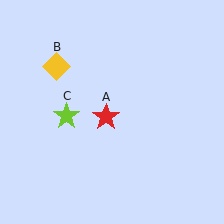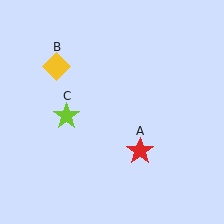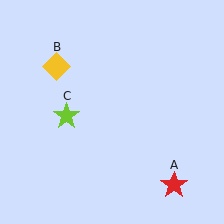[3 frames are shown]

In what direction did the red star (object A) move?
The red star (object A) moved down and to the right.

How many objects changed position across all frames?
1 object changed position: red star (object A).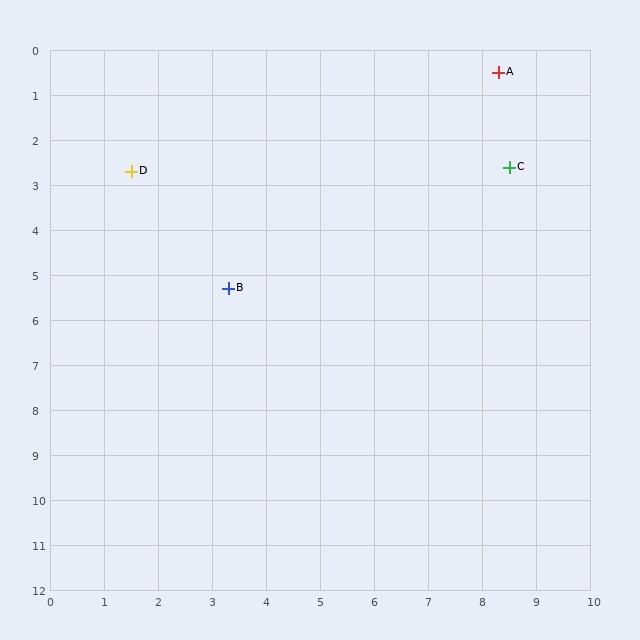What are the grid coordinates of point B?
Point B is at approximately (3.3, 5.3).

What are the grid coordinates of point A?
Point A is at approximately (8.3, 0.5).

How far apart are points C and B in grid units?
Points C and B are about 5.9 grid units apart.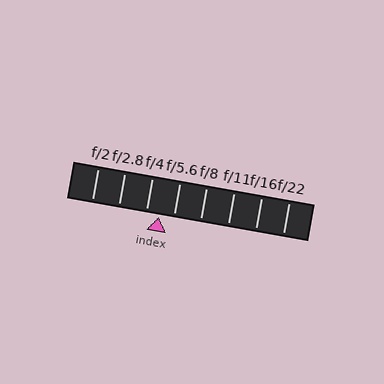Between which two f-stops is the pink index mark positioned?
The index mark is between f/4 and f/5.6.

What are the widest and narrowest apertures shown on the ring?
The widest aperture shown is f/2 and the narrowest is f/22.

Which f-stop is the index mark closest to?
The index mark is closest to f/4.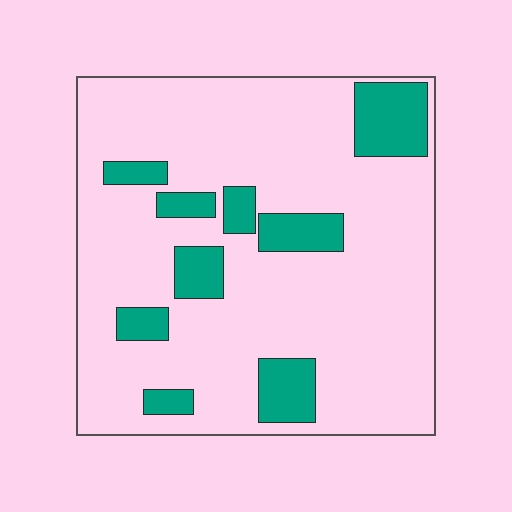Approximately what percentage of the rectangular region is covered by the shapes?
Approximately 20%.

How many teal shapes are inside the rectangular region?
9.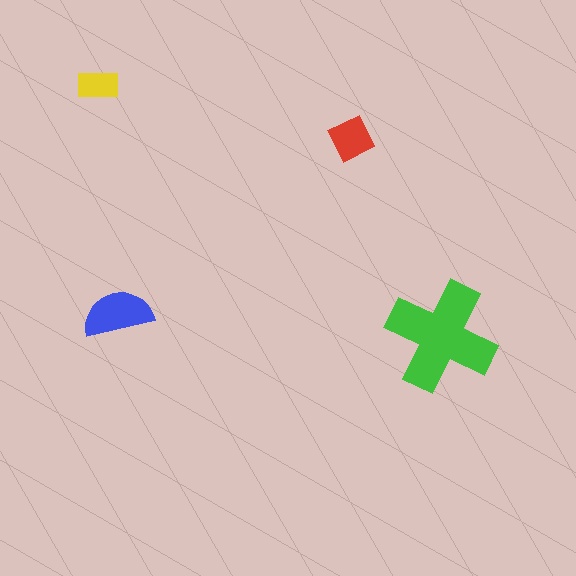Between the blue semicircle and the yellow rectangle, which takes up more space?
The blue semicircle.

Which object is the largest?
The green cross.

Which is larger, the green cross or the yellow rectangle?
The green cross.